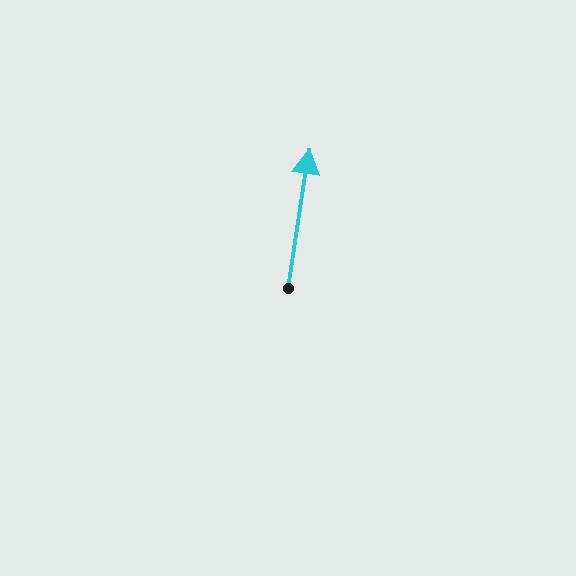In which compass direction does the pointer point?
North.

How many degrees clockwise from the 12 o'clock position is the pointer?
Approximately 9 degrees.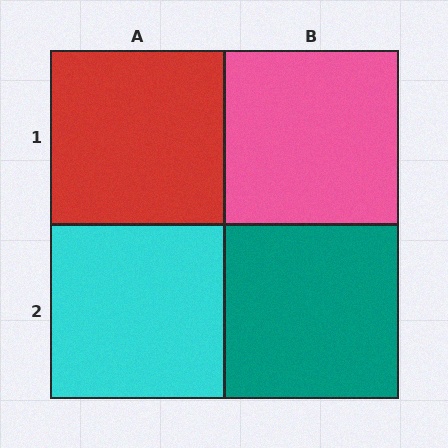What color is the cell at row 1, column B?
Pink.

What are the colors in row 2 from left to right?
Cyan, teal.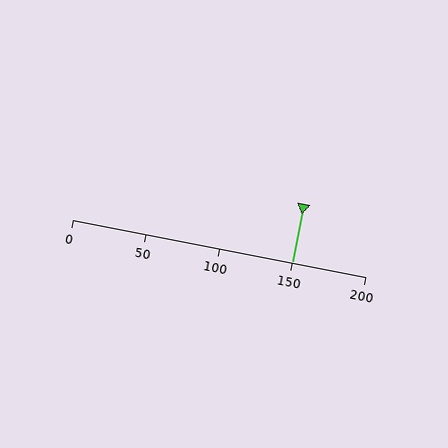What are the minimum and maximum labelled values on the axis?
The axis runs from 0 to 200.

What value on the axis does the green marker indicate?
The marker indicates approximately 150.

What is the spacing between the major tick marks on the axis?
The major ticks are spaced 50 apart.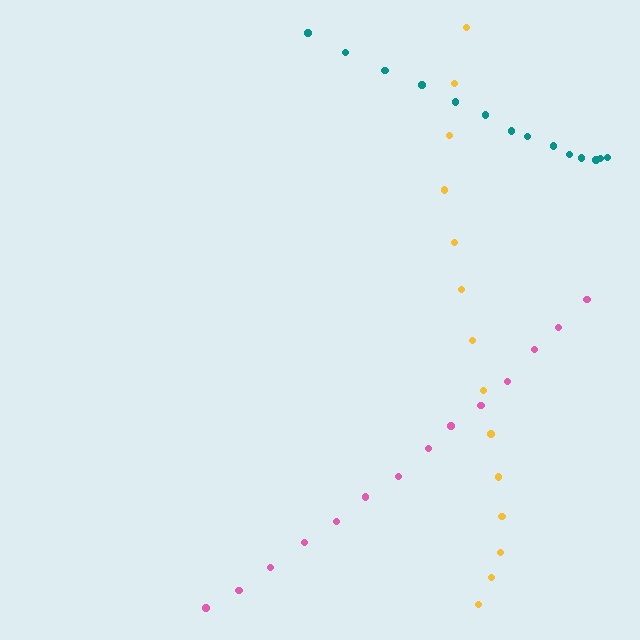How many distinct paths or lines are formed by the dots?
There are 3 distinct paths.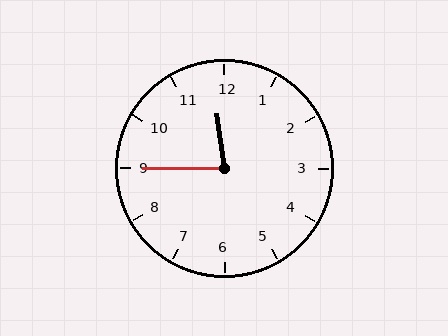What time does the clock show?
11:45.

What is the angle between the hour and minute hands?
Approximately 82 degrees.